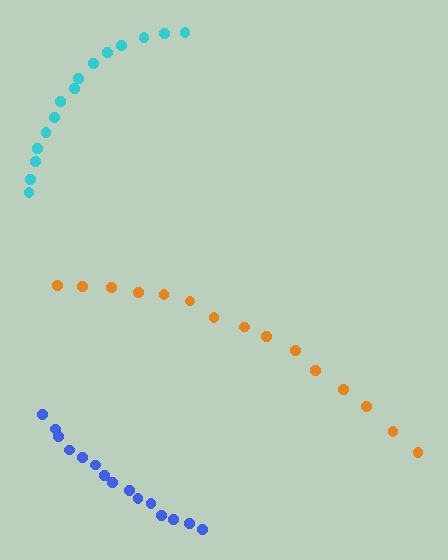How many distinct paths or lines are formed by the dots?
There are 3 distinct paths.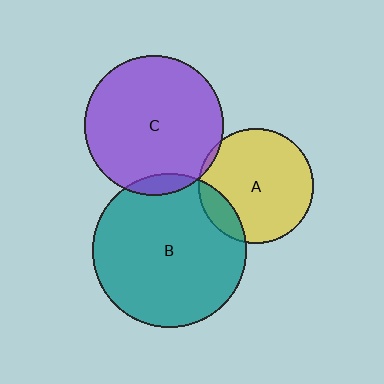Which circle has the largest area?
Circle B (teal).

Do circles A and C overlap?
Yes.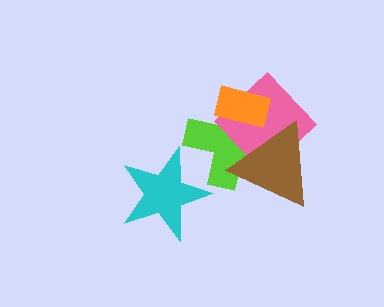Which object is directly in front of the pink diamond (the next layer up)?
The brown triangle is directly in front of the pink diamond.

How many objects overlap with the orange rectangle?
2 objects overlap with the orange rectangle.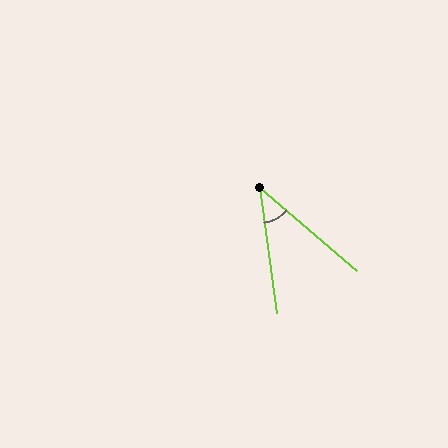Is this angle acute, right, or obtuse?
It is acute.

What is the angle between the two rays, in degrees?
Approximately 42 degrees.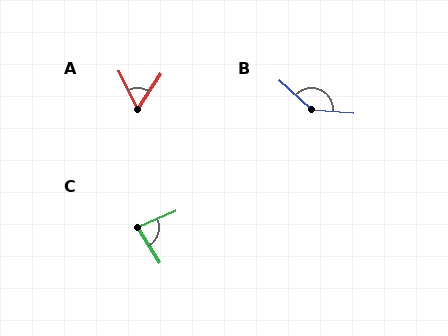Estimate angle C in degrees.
Approximately 81 degrees.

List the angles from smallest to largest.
A (59°), C (81°), B (142°).